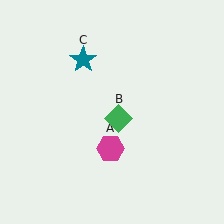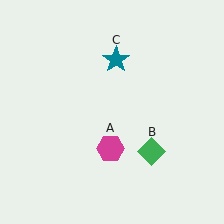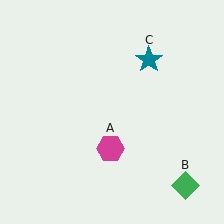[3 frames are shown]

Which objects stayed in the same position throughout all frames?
Magenta hexagon (object A) remained stationary.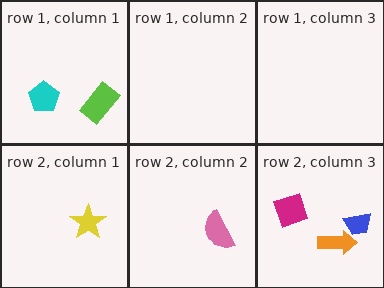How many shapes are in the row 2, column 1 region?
1.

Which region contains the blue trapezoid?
The row 2, column 3 region.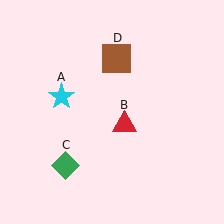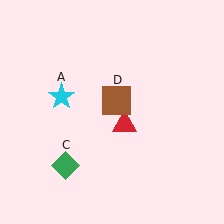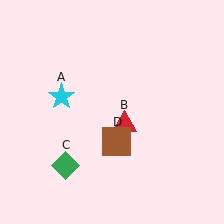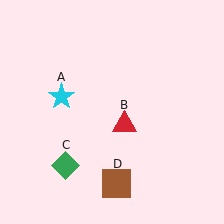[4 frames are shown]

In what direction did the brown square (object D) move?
The brown square (object D) moved down.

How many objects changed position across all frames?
1 object changed position: brown square (object D).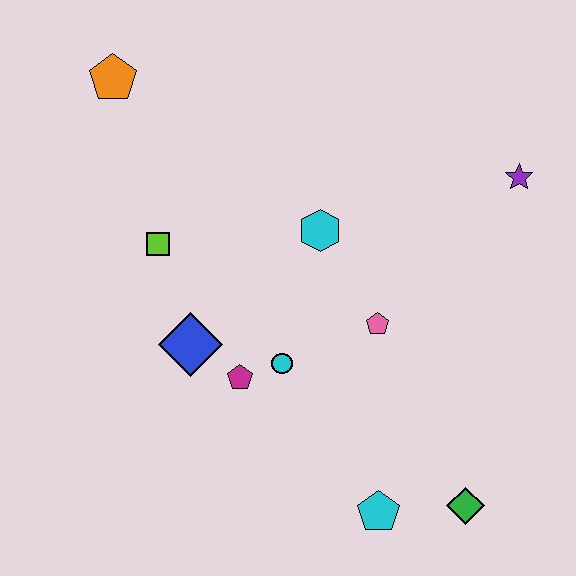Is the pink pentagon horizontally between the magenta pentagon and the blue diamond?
No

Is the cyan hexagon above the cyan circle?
Yes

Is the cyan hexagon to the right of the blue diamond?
Yes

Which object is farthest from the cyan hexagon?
The green diamond is farthest from the cyan hexagon.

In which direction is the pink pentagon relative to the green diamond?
The pink pentagon is above the green diamond.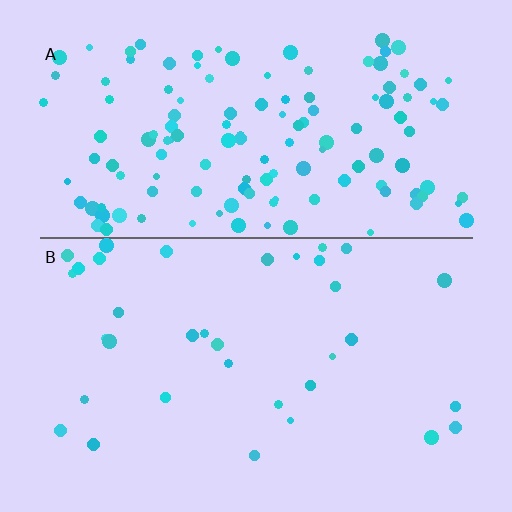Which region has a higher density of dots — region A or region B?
A (the top).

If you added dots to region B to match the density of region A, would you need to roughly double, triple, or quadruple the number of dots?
Approximately quadruple.